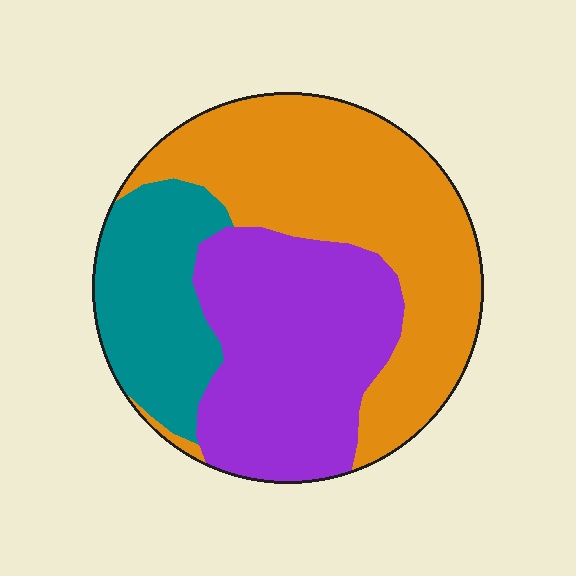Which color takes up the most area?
Orange, at roughly 45%.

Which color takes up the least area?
Teal, at roughly 20%.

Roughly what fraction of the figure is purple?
Purple takes up about one third (1/3) of the figure.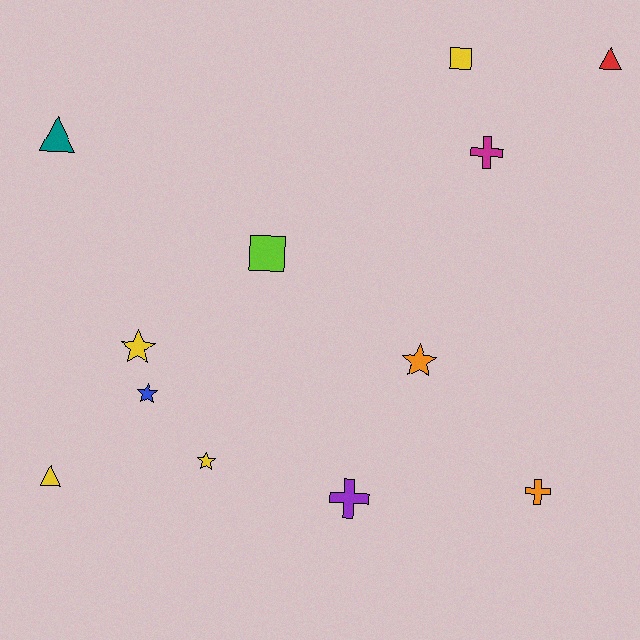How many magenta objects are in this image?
There is 1 magenta object.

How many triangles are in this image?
There are 3 triangles.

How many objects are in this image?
There are 12 objects.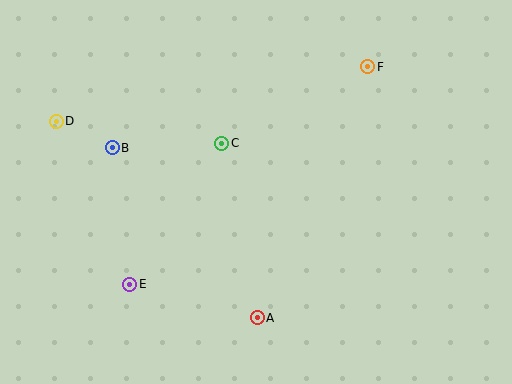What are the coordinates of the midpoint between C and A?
The midpoint between C and A is at (240, 230).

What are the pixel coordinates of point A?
Point A is at (257, 318).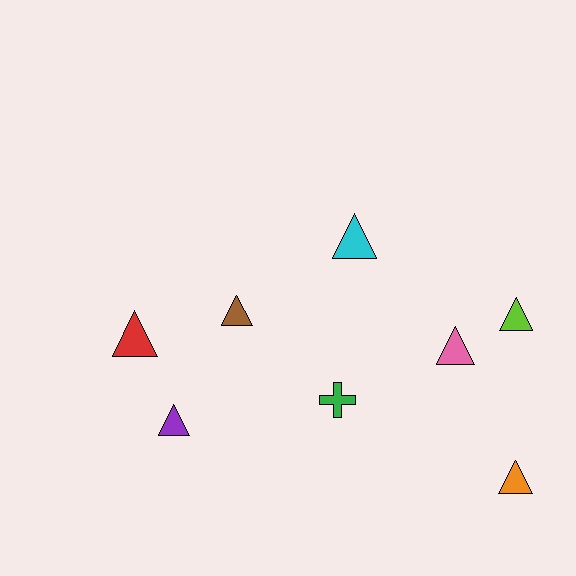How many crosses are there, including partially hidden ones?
There is 1 cross.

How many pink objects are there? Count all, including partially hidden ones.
There is 1 pink object.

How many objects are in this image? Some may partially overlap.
There are 8 objects.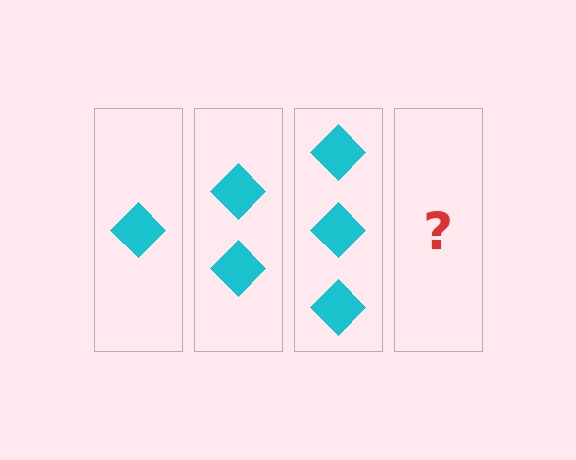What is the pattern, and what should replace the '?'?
The pattern is that each step adds one more diamond. The '?' should be 4 diamonds.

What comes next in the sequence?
The next element should be 4 diamonds.